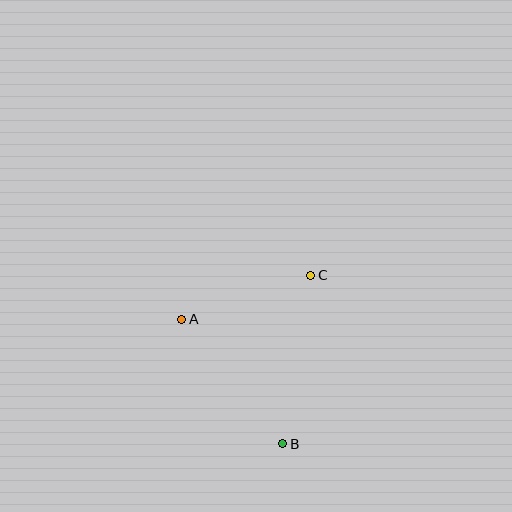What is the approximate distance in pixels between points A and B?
The distance between A and B is approximately 160 pixels.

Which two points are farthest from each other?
Points B and C are farthest from each other.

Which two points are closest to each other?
Points A and C are closest to each other.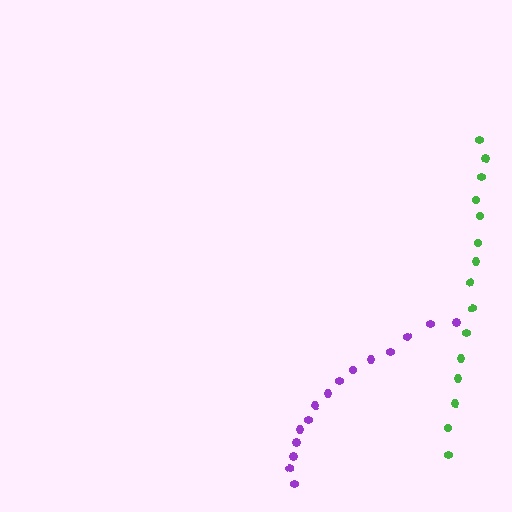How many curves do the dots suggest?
There are 2 distinct paths.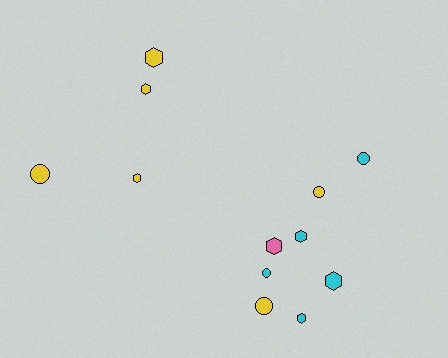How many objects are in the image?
There are 12 objects.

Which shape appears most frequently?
Hexagon, with 7 objects.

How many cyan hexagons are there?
There are 3 cyan hexagons.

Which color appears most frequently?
Yellow, with 6 objects.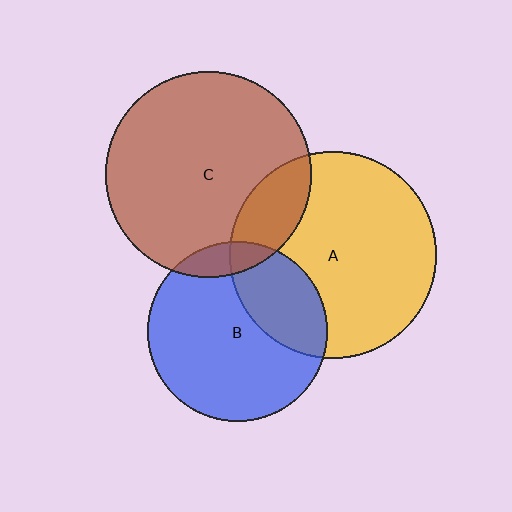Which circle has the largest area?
Circle A (yellow).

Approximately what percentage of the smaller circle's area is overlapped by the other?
Approximately 15%.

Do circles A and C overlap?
Yes.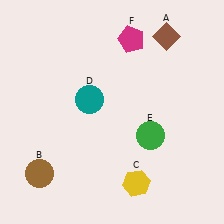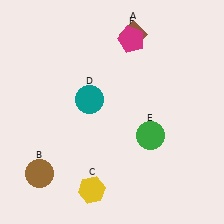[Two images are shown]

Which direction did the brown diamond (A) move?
The brown diamond (A) moved left.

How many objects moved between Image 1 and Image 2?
2 objects moved between the two images.